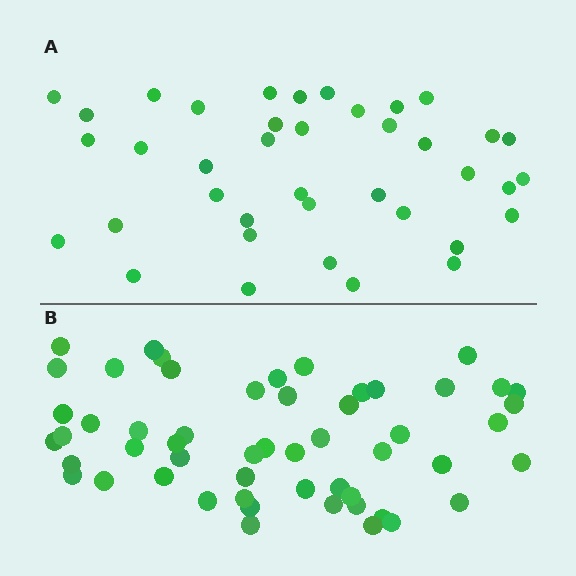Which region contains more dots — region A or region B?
Region B (the bottom region) has more dots.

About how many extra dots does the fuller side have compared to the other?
Region B has approximately 15 more dots than region A.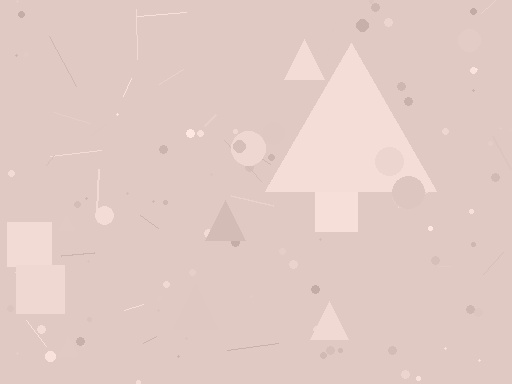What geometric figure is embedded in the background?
A triangle is embedded in the background.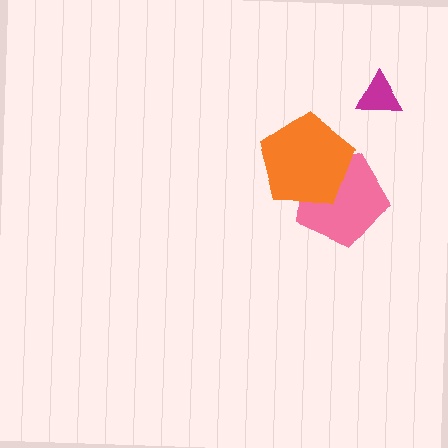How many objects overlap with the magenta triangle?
0 objects overlap with the magenta triangle.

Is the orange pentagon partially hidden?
No, no other shape covers it.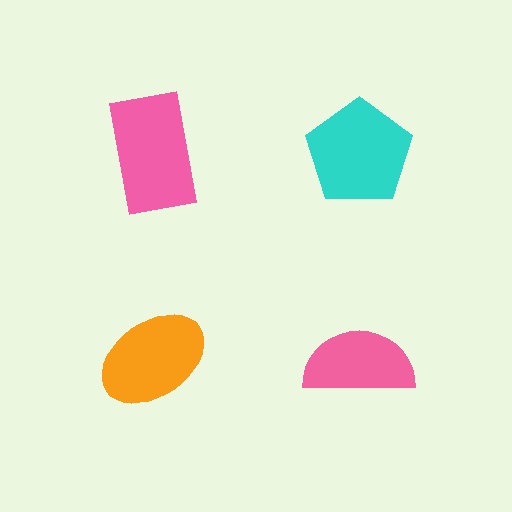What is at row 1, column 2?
A cyan pentagon.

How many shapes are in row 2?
2 shapes.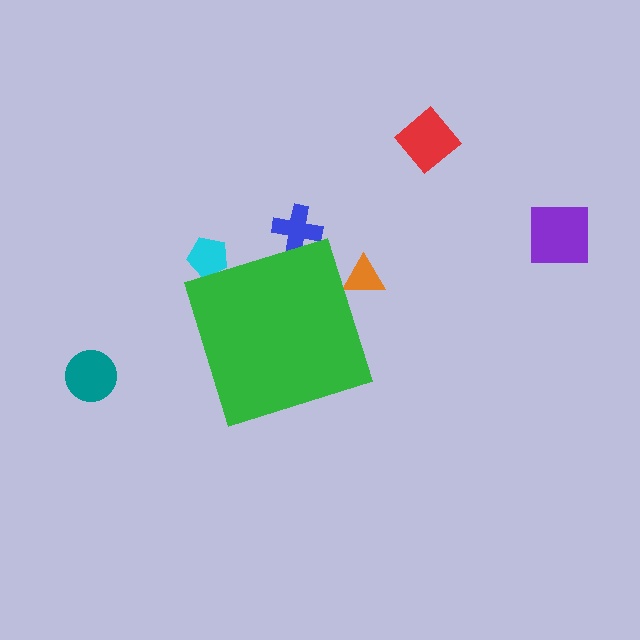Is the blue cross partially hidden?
Yes, the blue cross is partially hidden behind the green diamond.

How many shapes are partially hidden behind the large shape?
3 shapes are partially hidden.